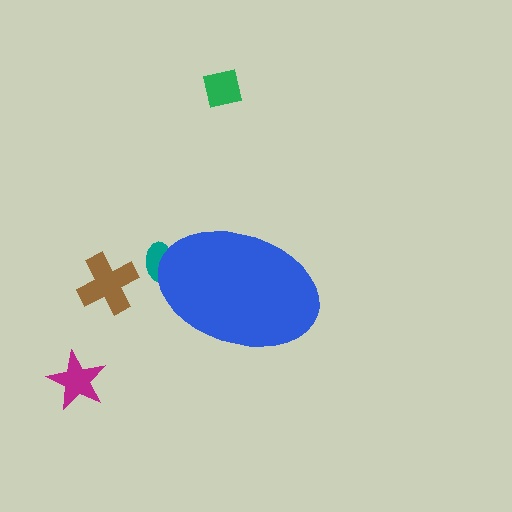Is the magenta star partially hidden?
No, the magenta star is fully visible.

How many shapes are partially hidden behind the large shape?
1 shape is partially hidden.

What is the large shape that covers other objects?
A blue ellipse.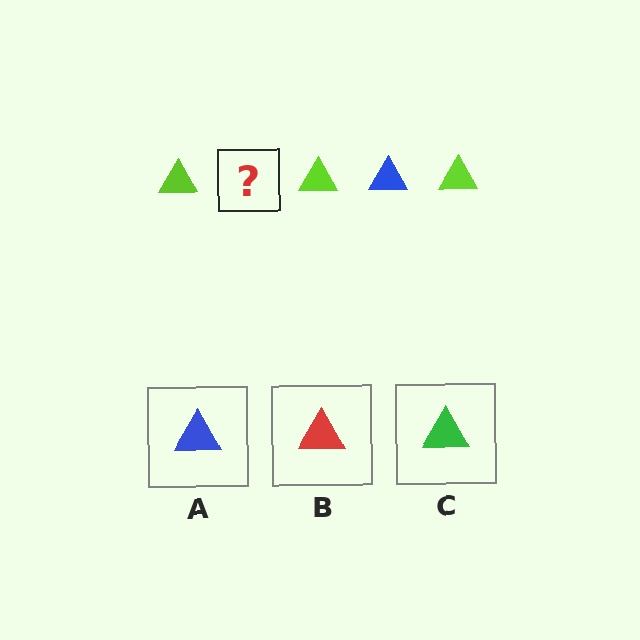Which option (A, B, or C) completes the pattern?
A.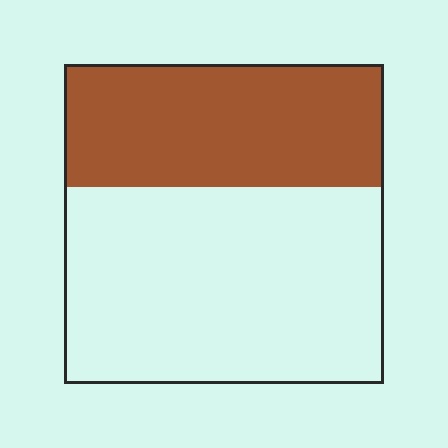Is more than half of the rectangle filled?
No.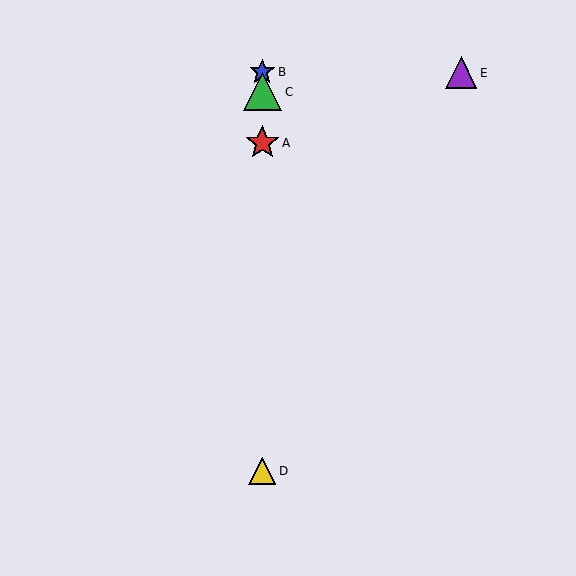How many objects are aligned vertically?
4 objects (A, B, C, D) are aligned vertically.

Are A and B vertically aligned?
Yes, both are at x≈262.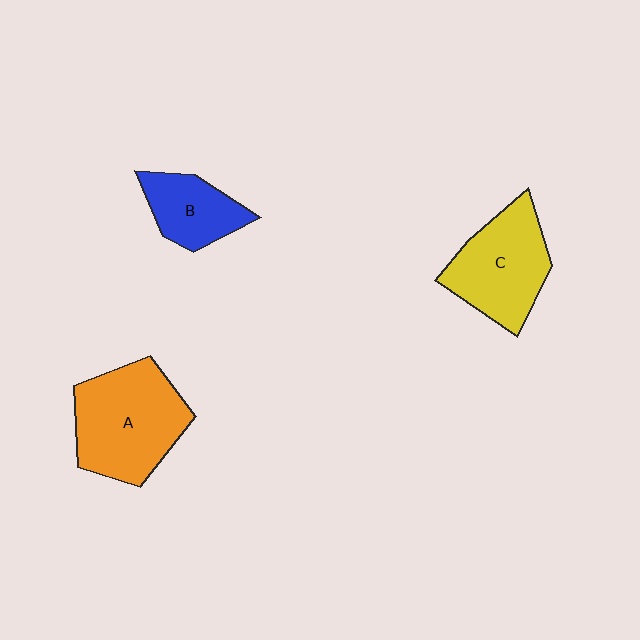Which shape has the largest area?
Shape A (orange).